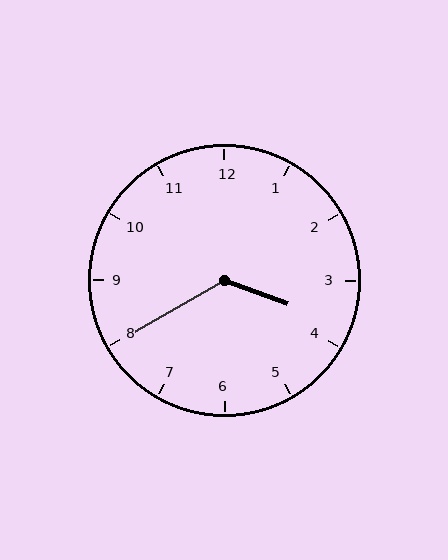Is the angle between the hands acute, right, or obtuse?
It is obtuse.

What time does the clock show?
3:40.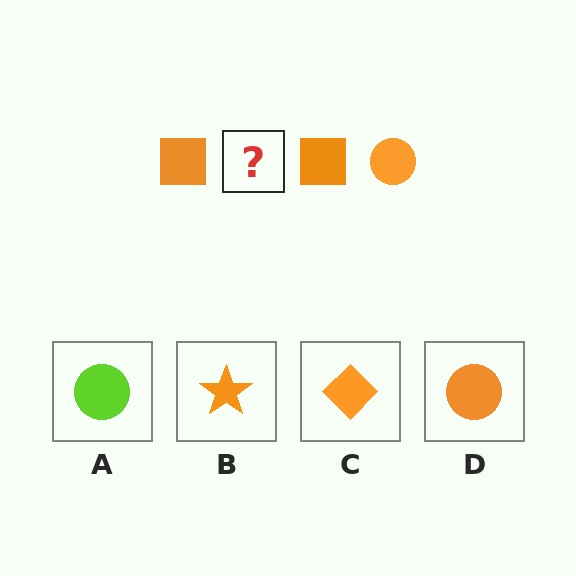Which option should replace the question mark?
Option D.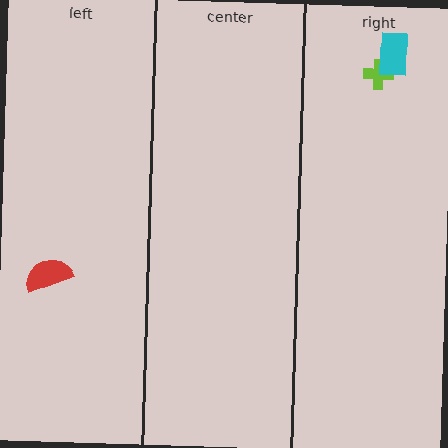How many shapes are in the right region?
2.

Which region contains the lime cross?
The right region.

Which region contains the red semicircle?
The left region.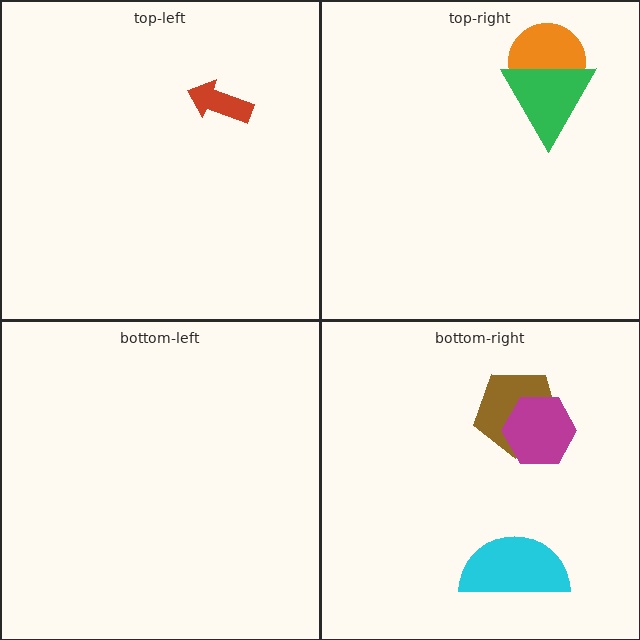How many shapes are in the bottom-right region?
3.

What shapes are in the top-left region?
The red arrow.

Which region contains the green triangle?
The top-right region.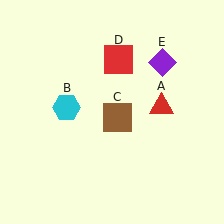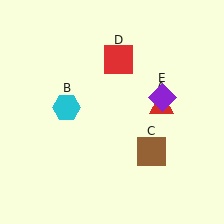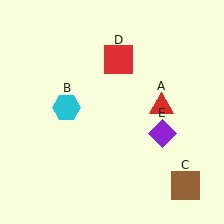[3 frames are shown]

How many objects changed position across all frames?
2 objects changed position: brown square (object C), purple diamond (object E).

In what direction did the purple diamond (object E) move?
The purple diamond (object E) moved down.